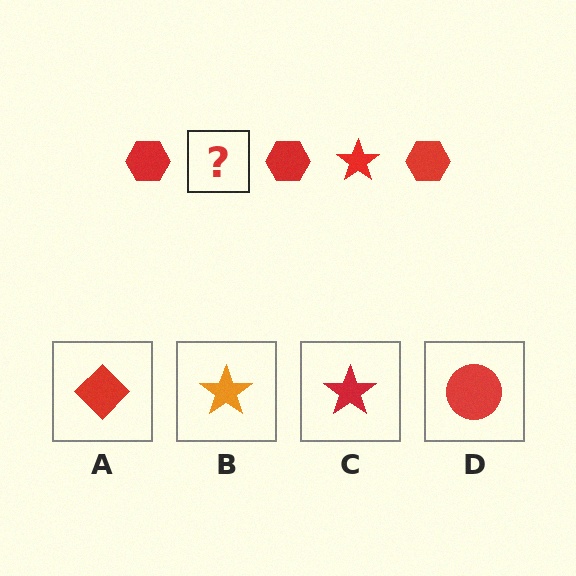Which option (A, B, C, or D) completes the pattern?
C.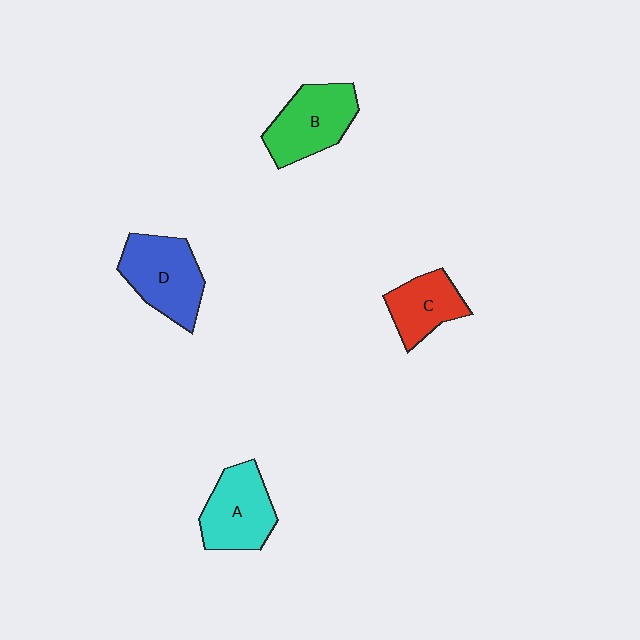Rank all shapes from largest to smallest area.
From largest to smallest: D (blue), B (green), A (cyan), C (red).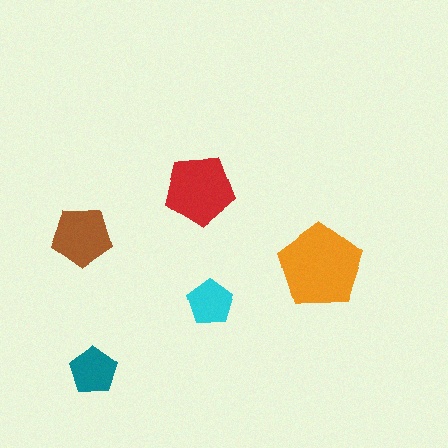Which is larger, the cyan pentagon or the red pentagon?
The red one.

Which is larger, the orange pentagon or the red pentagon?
The orange one.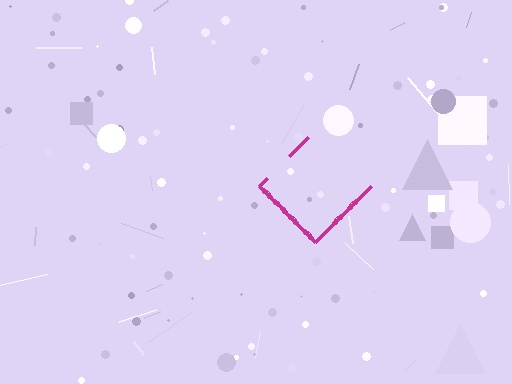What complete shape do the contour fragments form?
The contour fragments form a diamond.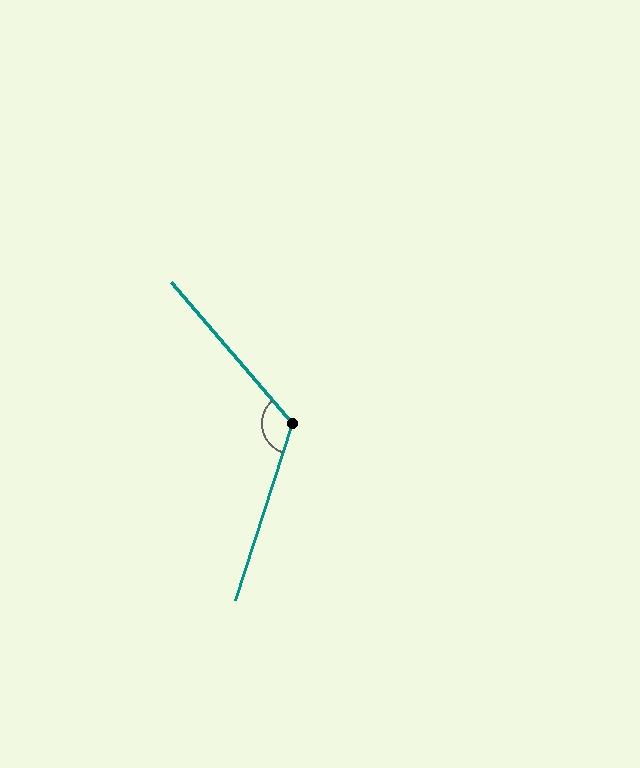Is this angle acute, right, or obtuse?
It is obtuse.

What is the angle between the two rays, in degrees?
Approximately 122 degrees.